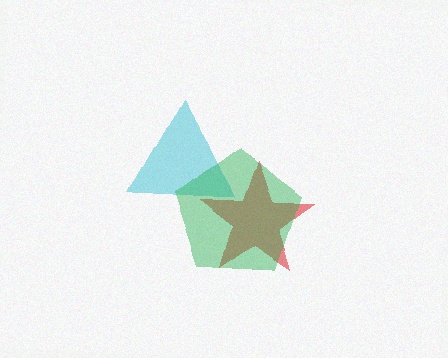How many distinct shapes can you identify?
There are 3 distinct shapes: a cyan triangle, a red star, a green pentagon.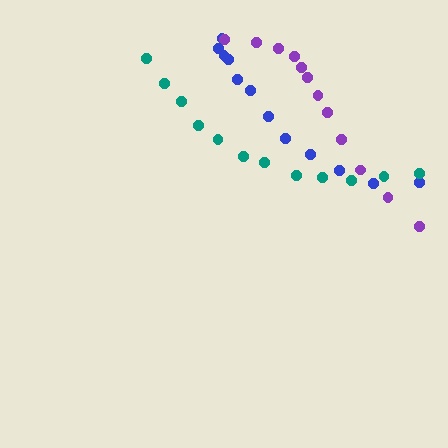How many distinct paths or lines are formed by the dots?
There are 3 distinct paths.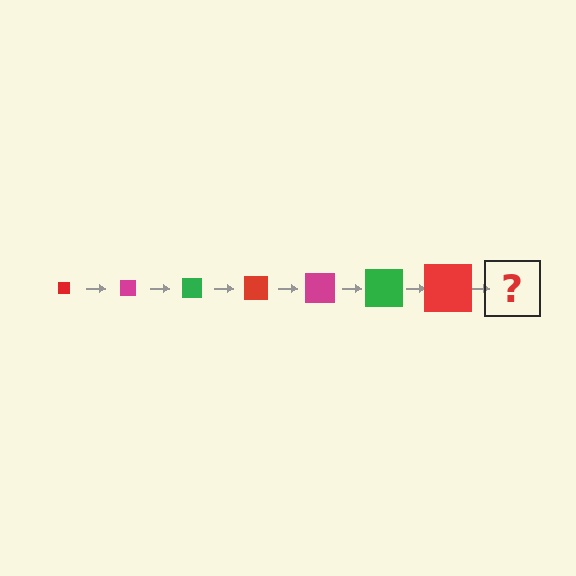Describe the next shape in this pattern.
It should be a magenta square, larger than the previous one.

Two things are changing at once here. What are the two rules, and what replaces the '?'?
The two rules are that the square grows larger each step and the color cycles through red, magenta, and green. The '?' should be a magenta square, larger than the previous one.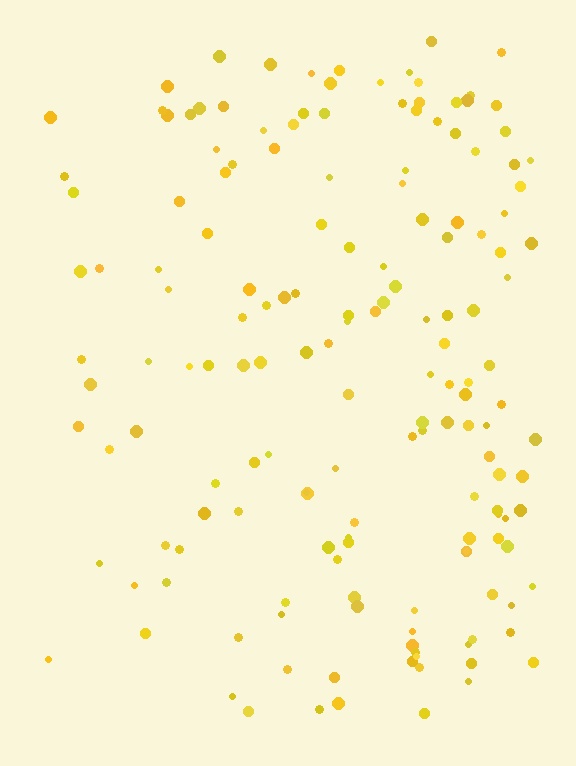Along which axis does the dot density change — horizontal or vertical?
Horizontal.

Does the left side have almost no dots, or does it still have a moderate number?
Still a moderate number, just noticeably fewer than the right.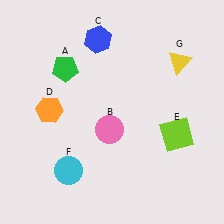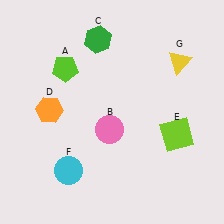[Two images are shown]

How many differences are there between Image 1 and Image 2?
There are 2 differences between the two images.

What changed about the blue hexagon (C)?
In Image 1, C is blue. In Image 2, it changed to green.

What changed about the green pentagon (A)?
In Image 1, A is green. In Image 2, it changed to lime.